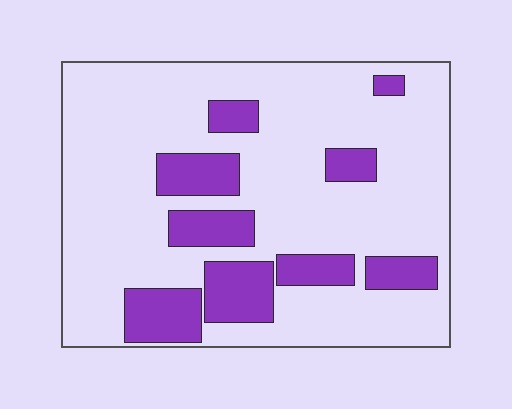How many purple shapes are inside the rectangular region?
9.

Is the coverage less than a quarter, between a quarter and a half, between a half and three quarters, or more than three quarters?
Less than a quarter.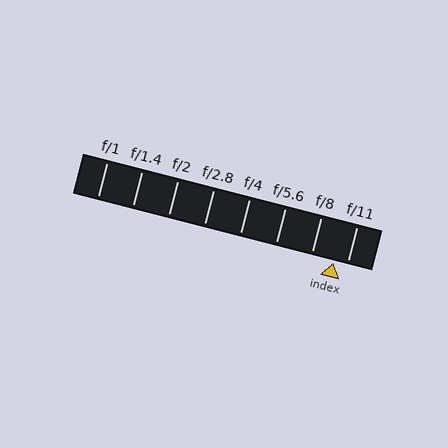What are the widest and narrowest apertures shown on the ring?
The widest aperture shown is f/1 and the narrowest is f/11.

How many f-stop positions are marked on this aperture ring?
There are 8 f-stop positions marked.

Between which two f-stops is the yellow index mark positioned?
The index mark is between f/8 and f/11.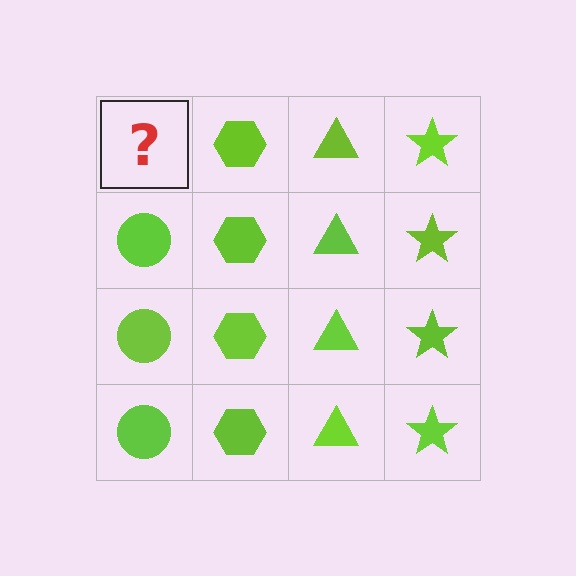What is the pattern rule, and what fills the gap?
The rule is that each column has a consistent shape. The gap should be filled with a lime circle.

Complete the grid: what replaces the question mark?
The question mark should be replaced with a lime circle.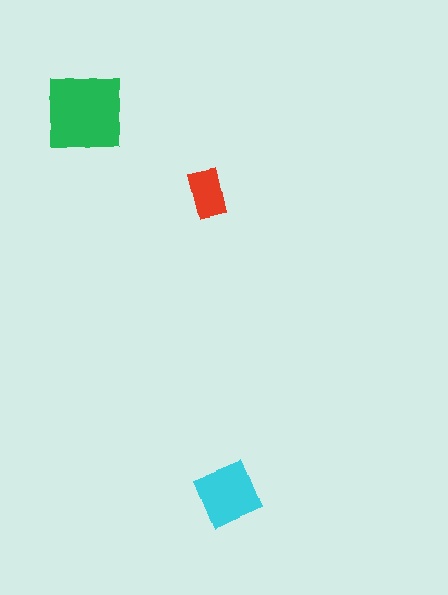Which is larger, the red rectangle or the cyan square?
The cyan square.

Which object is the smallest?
The red rectangle.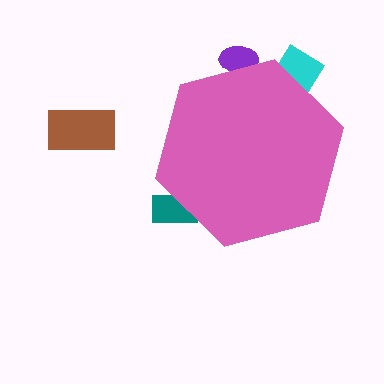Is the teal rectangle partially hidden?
Yes, the teal rectangle is partially hidden behind the pink hexagon.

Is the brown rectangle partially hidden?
No, the brown rectangle is fully visible.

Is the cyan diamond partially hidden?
Yes, the cyan diamond is partially hidden behind the pink hexagon.